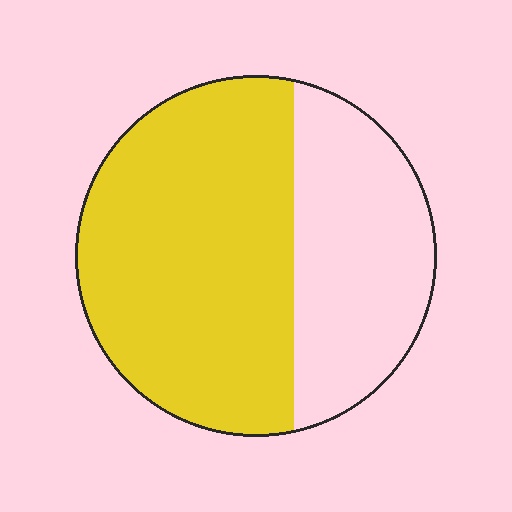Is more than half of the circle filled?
Yes.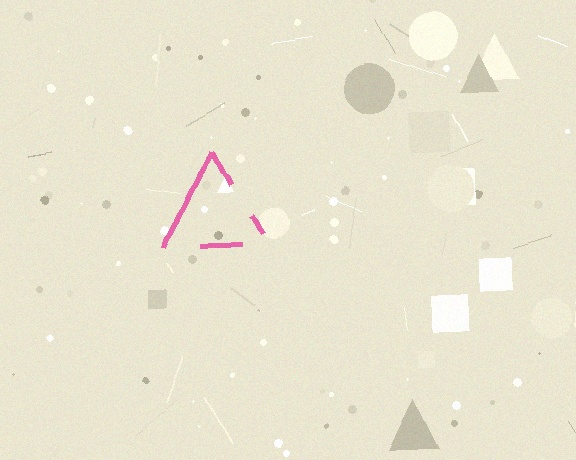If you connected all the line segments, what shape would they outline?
They would outline a triangle.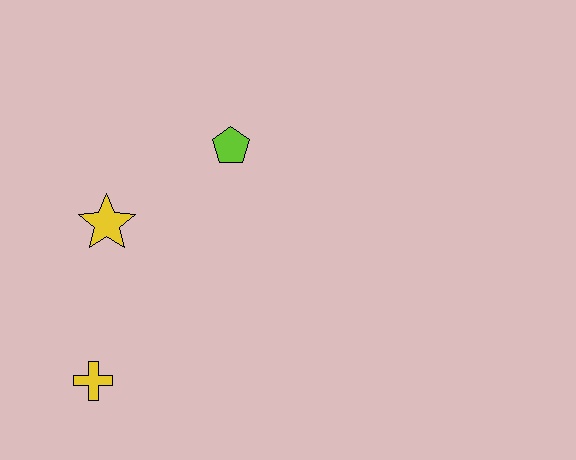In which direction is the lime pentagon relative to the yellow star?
The lime pentagon is to the right of the yellow star.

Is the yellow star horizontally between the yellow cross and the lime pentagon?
Yes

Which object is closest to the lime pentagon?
The yellow star is closest to the lime pentagon.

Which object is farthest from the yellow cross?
The lime pentagon is farthest from the yellow cross.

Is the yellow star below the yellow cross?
No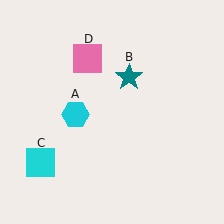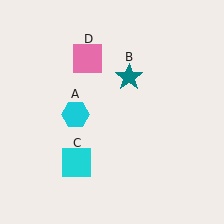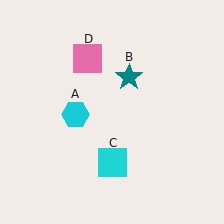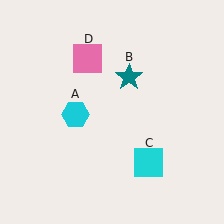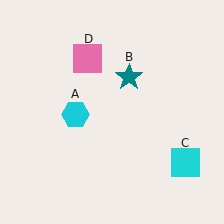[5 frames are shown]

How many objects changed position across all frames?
1 object changed position: cyan square (object C).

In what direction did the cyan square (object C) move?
The cyan square (object C) moved right.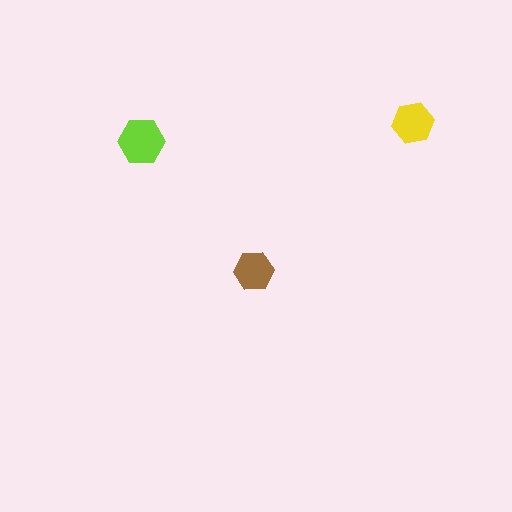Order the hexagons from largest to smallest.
the lime one, the yellow one, the brown one.